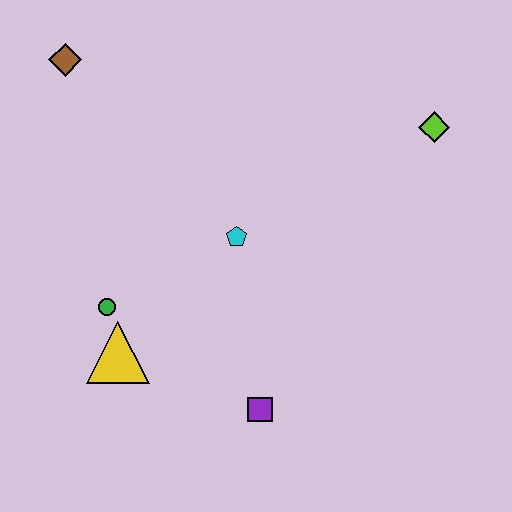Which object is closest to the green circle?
The yellow triangle is closest to the green circle.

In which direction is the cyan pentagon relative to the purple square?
The cyan pentagon is above the purple square.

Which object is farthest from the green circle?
The lime diamond is farthest from the green circle.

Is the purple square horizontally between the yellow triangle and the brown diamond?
No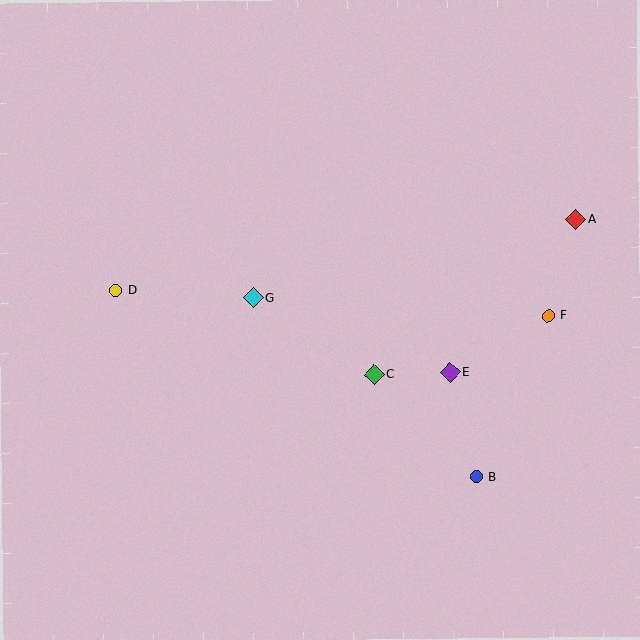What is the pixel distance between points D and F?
The distance between D and F is 434 pixels.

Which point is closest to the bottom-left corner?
Point D is closest to the bottom-left corner.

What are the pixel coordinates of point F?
Point F is at (548, 316).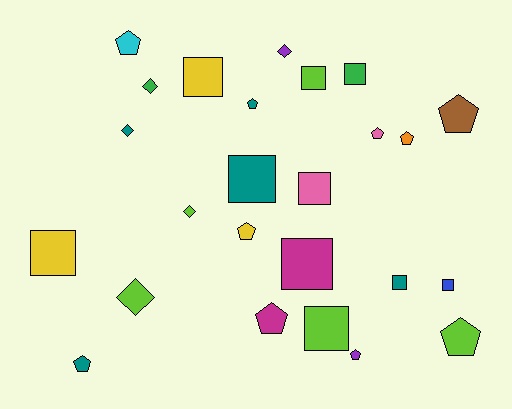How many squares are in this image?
There are 10 squares.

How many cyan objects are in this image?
There is 1 cyan object.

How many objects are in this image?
There are 25 objects.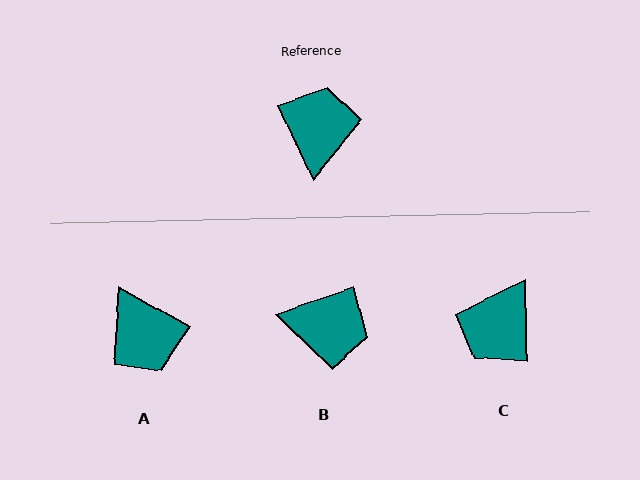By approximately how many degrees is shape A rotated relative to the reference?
Approximately 144 degrees clockwise.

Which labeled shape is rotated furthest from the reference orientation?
C, about 156 degrees away.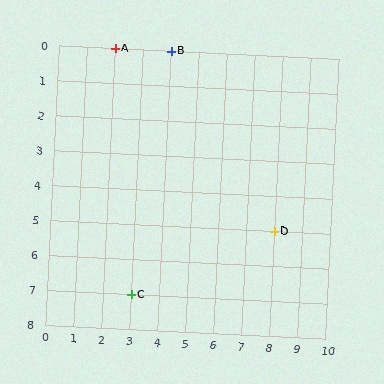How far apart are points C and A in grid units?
Points C and A are 1 column and 7 rows apart (about 7.1 grid units diagonally).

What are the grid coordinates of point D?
Point D is at grid coordinates (8, 5).